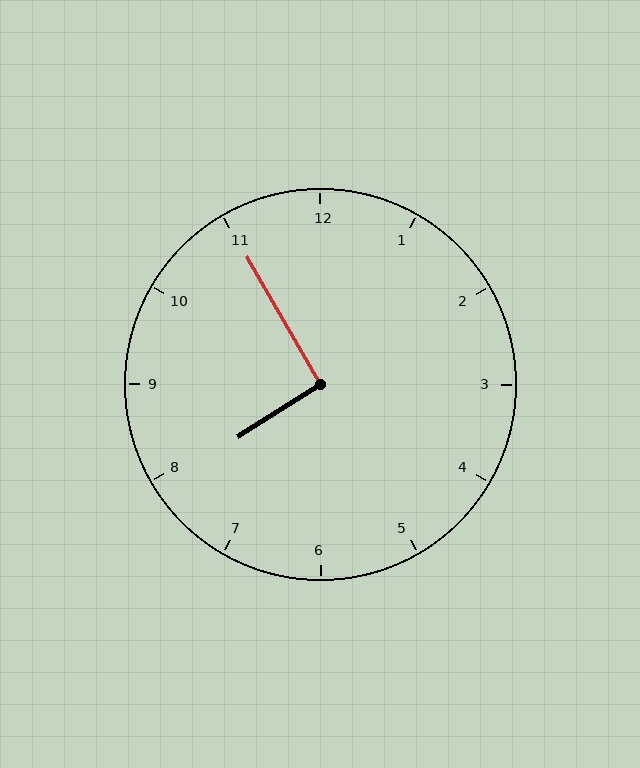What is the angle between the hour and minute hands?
Approximately 92 degrees.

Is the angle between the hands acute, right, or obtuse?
It is right.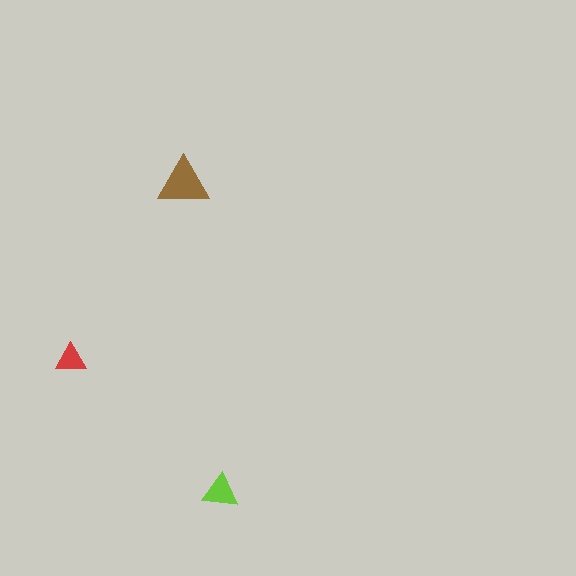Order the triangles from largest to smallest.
the brown one, the lime one, the red one.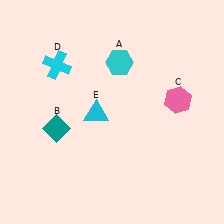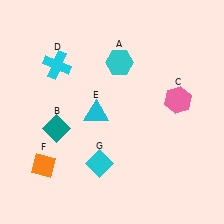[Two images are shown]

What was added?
An orange diamond (F), a cyan diamond (G) were added in Image 2.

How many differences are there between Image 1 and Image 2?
There are 2 differences between the two images.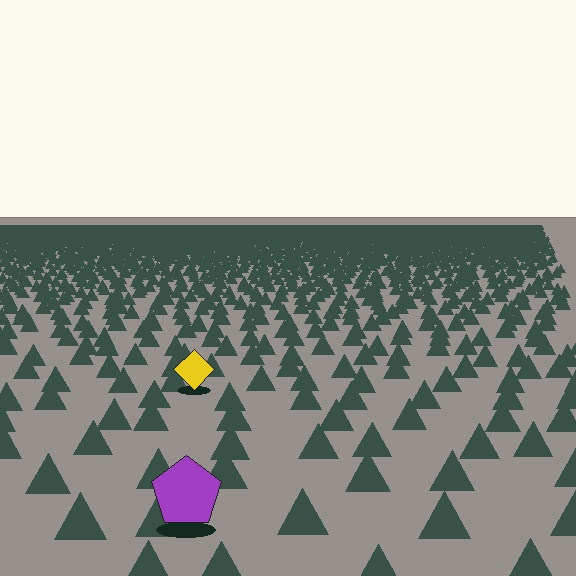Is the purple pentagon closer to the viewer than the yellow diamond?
Yes. The purple pentagon is closer — you can tell from the texture gradient: the ground texture is coarser near it.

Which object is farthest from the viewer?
The yellow diamond is farthest from the viewer. It appears smaller and the ground texture around it is denser.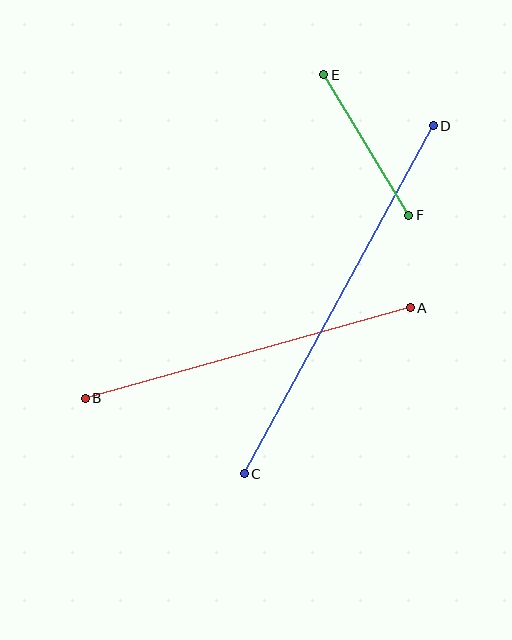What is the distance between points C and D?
The distance is approximately 396 pixels.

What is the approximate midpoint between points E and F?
The midpoint is at approximately (366, 145) pixels.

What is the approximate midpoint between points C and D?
The midpoint is at approximately (339, 300) pixels.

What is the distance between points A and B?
The distance is approximately 337 pixels.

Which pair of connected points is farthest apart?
Points C and D are farthest apart.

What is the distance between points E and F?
The distance is approximately 164 pixels.